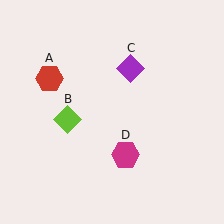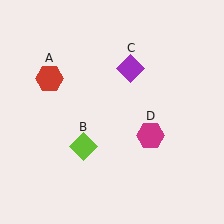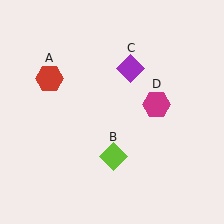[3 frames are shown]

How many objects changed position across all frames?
2 objects changed position: lime diamond (object B), magenta hexagon (object D).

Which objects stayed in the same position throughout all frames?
Red hexagon (object A) and purple diamond (object C) remained stationary.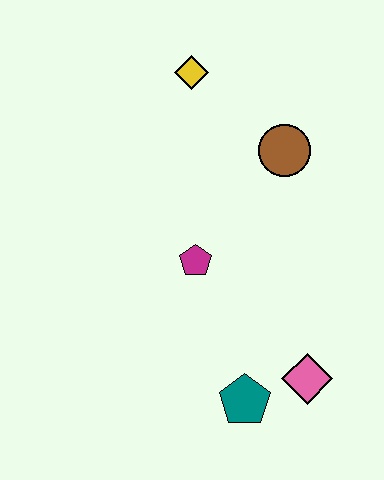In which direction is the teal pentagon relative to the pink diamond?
The teal pentagon is to the left of the pink diamond.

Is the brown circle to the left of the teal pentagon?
No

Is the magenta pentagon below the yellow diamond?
Yes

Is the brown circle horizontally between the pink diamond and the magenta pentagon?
Yes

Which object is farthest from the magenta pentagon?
The yellow diamond is farthest from the magenta pentagon.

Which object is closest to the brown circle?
The yellow diamond is closest to the brown circle.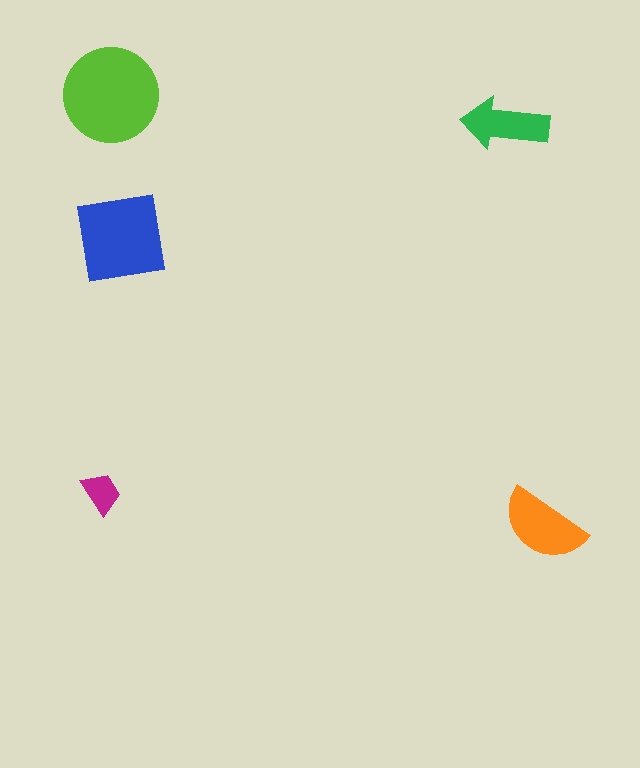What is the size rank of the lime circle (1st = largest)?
1st.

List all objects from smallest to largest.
The magenta trapezoid, the green arrow, the orange semicircle, the blue square, the lime circle.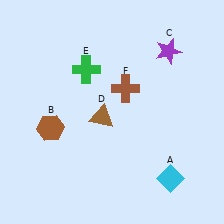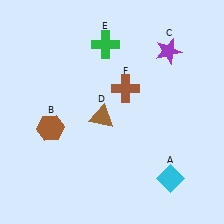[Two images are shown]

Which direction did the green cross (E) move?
The green cross (E) moved up.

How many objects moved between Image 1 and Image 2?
1 object moved between the two images.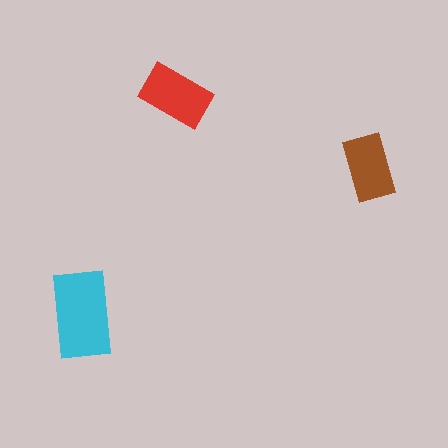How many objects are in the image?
There are 3 objects in the image.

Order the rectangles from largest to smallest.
the cyan one, the red one, the brown one.